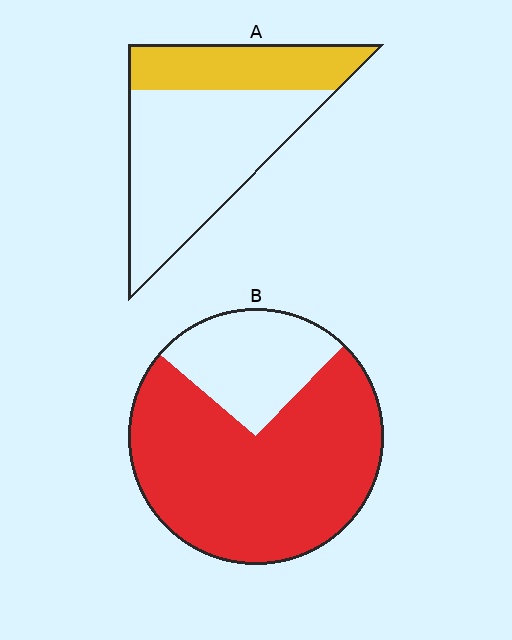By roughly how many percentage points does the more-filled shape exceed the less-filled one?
By roughly 40 percentage points (B over A).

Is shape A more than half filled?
No.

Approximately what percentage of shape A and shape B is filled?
A is approximately 35% and B is approximately 75%.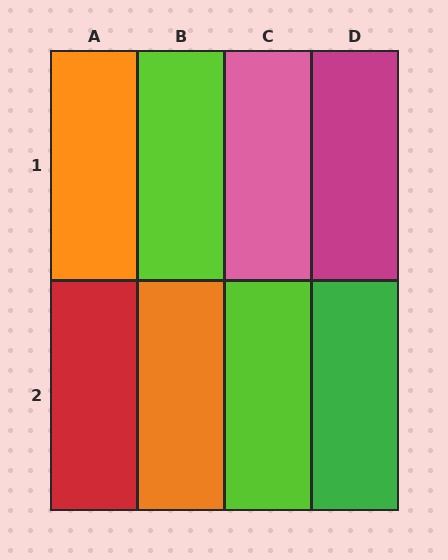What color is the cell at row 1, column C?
Pink.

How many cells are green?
1 cell is green.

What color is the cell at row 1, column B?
Lime.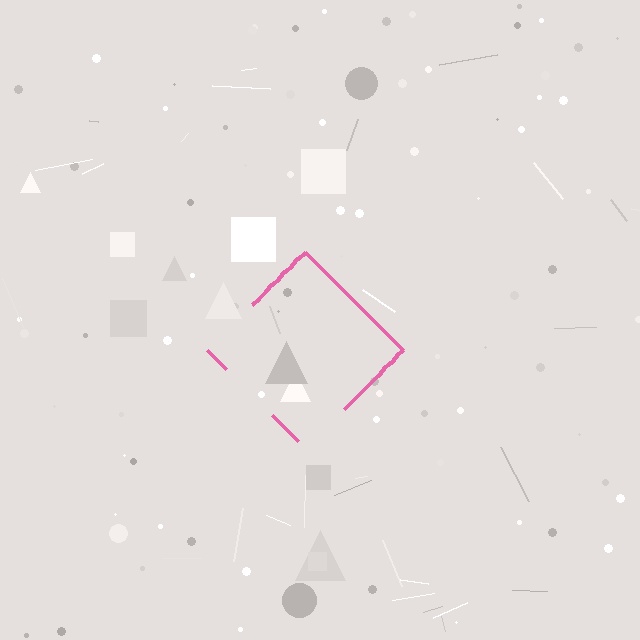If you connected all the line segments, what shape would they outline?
They would outline a diamond.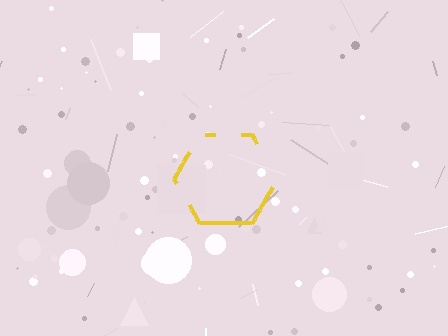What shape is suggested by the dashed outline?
The dashed outline suggests a hexagon.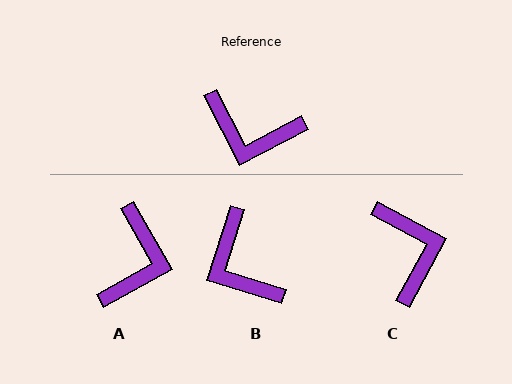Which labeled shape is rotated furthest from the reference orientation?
C, about 124 degrees away.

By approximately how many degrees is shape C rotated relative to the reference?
Approximately 124 degrees counter-clockwise.